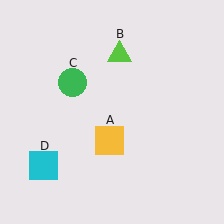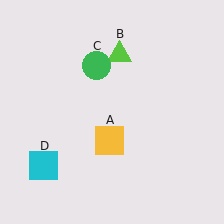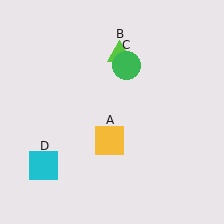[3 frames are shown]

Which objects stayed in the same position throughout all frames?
Yellow square (object A) and lime triangle (object B) and cyan square (object D) remained stationary.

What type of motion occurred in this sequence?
The green circle (object C) rotated clockwise around the center of the scene.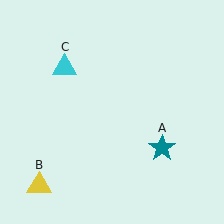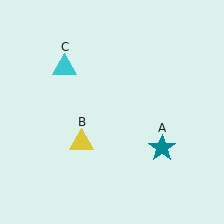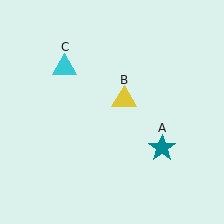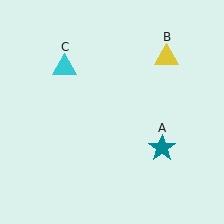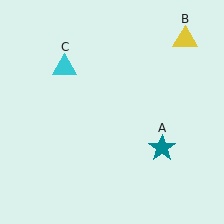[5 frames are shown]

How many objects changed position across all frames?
1 object changed position: yellow triangle (object B).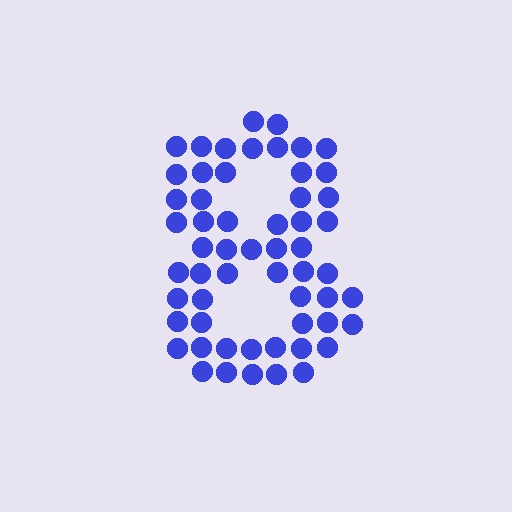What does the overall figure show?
The overall figure shows the digit 8.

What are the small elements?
The small elements are circles.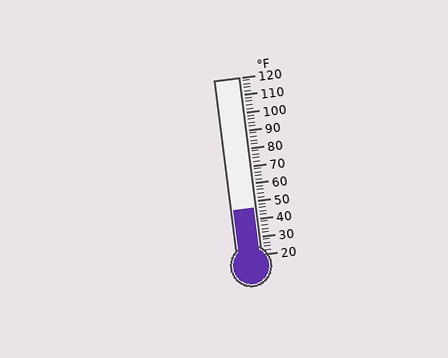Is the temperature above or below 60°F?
The temperature is below 60°F.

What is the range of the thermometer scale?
The thermometer scale ranges from 20°F to 120°F.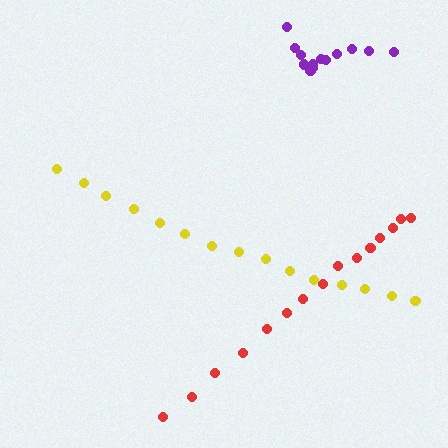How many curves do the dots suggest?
There are 3 distinct paths.